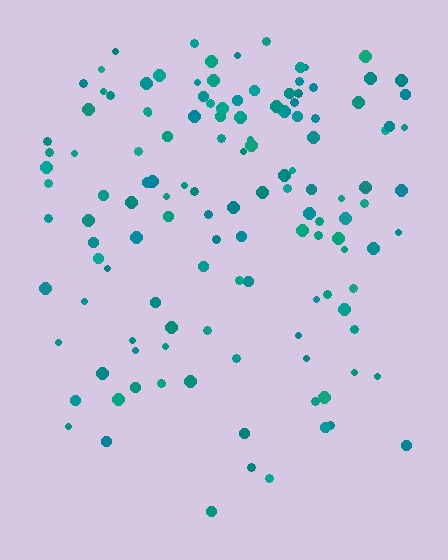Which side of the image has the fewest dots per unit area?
The bottom.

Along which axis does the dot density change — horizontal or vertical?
Vertical.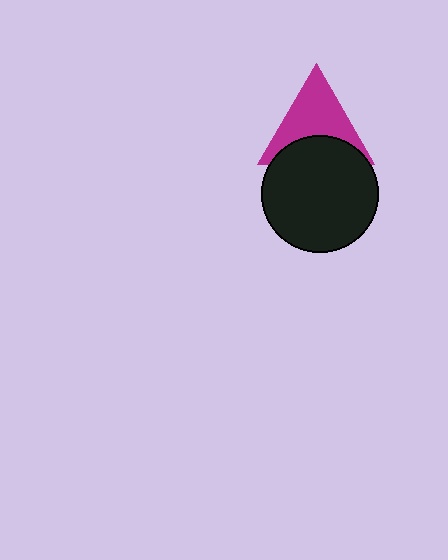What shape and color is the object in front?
The object in front is a black circle.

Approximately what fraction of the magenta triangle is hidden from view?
Roughly 36% of the magenta triangle is hidden behind the black circle.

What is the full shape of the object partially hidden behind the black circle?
The partially hidden object is a magenta triangle.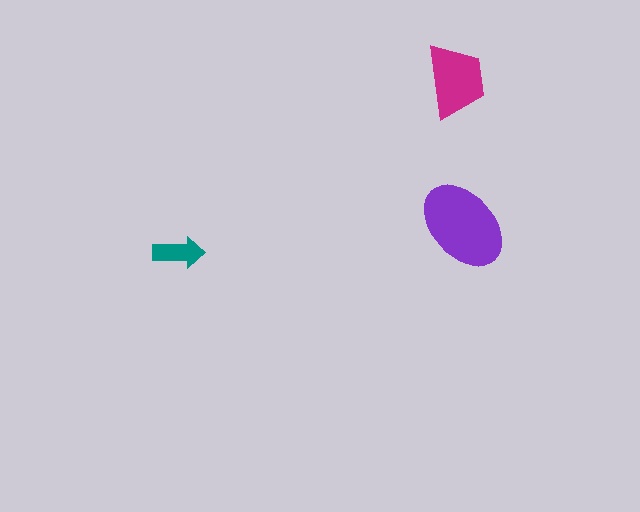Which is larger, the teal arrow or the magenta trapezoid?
The magenta trapezoid.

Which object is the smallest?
The teal arrow.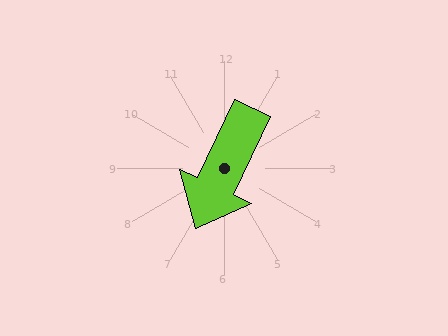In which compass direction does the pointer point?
Southwest.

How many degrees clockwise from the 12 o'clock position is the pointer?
Approximately 205 degrees.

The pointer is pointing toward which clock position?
Roughly 7 o'clock.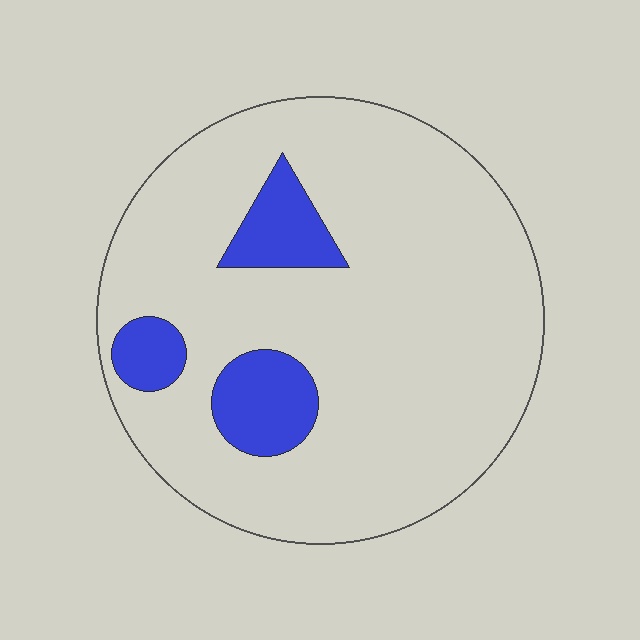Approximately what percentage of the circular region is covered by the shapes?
Approximately 15%.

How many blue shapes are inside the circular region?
3.